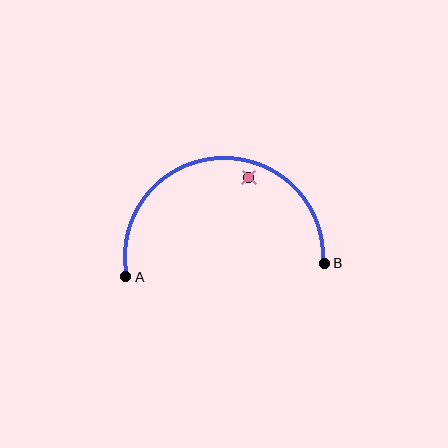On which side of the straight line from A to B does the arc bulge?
The arc bulges above the straight line connecting A and B.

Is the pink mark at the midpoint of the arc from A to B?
No — the pink mark does not lie on the arc at all. It sits slightly inside the curve.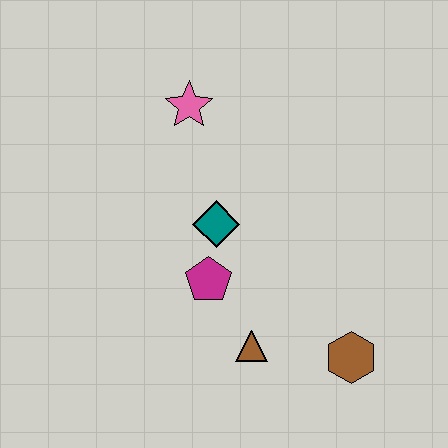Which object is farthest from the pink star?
The brown hexagon is farthest from the pink star.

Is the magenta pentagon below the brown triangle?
No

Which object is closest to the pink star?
The teal diamond is closest to the pink star.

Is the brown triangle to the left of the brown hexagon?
Yes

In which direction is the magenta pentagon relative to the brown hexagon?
The magenta pentagon is to the left of the brown hexagon.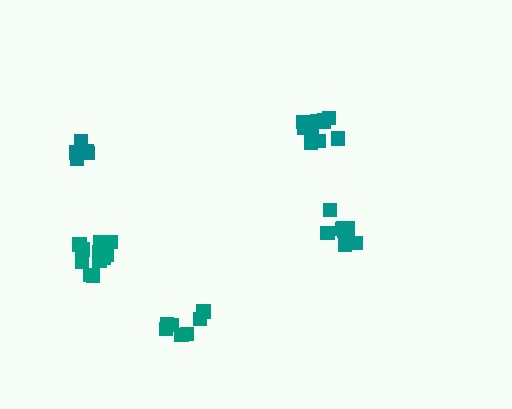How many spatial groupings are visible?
There are 5 spatial groupings.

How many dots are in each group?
Group 1: 10 dots, Group 2: 6 dots, Group 3: 7 dots, Group 4: 12 dots, Group 5: 12 dots (47 total).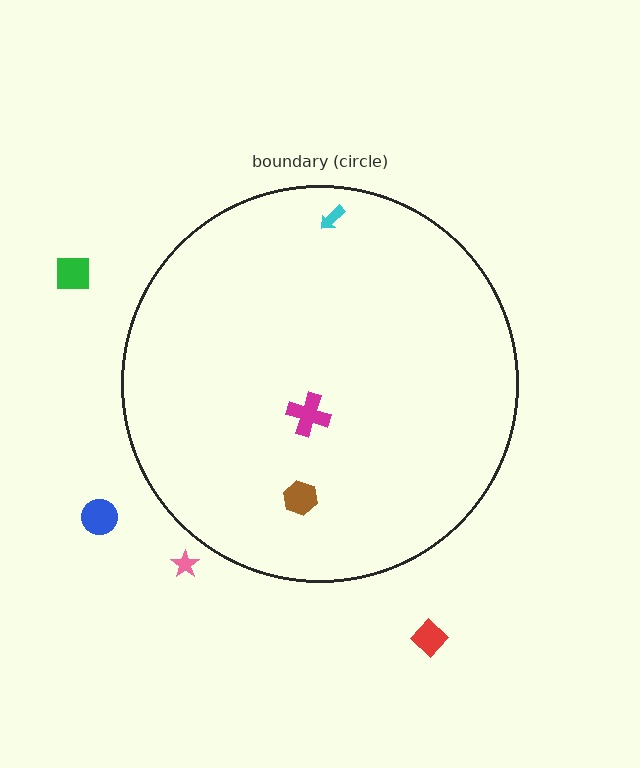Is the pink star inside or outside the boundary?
Outside.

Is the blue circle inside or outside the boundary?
Outside.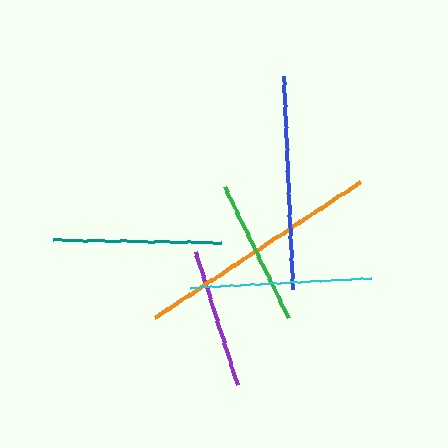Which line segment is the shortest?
The purple line is the shortest at approximately 140 pixels.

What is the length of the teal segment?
The teal segment is approximately 168 pixels long.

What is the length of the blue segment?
The blue segment is approximately 213 pixels long.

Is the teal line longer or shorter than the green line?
The teal line is longer than the green line.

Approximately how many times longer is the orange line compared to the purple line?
The orange line is approximately 1.8 times the length of the purple line.